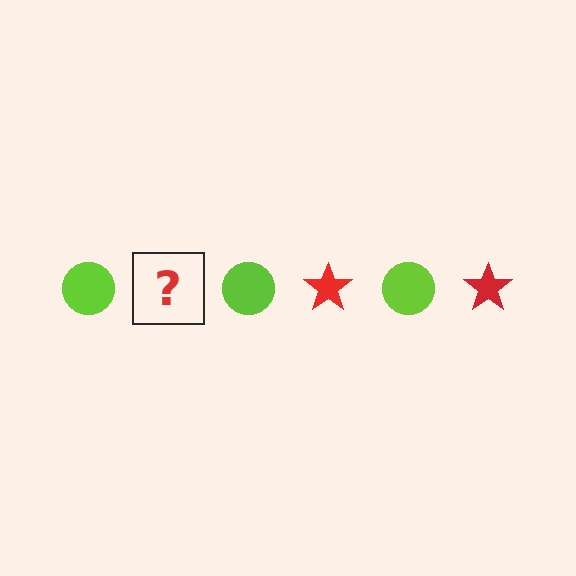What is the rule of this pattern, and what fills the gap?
The rule is that the pattern alternates between lime circle and red star. The gap should be filled with a red star.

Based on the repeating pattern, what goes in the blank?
The blank should be a red star.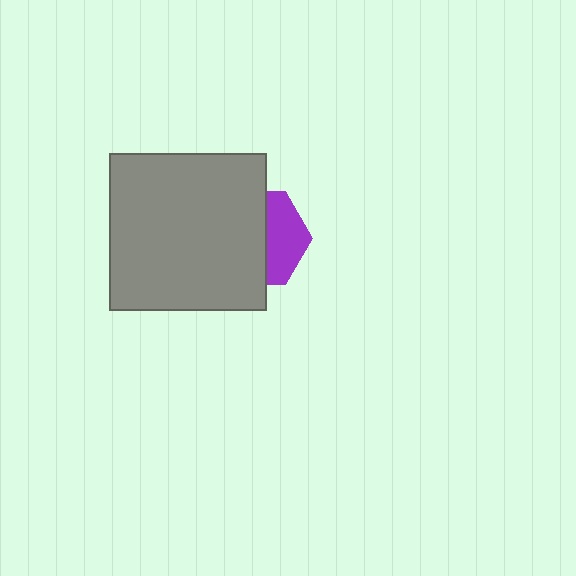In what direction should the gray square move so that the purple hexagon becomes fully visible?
The gray square should move left. That is the shortest direction to clear the overlap and leave the purple hexagon fully visible.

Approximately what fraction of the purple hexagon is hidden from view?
Roughly 61% of the purple hexagon is hidden behind the gray square.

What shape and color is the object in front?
The object in front is a gray square.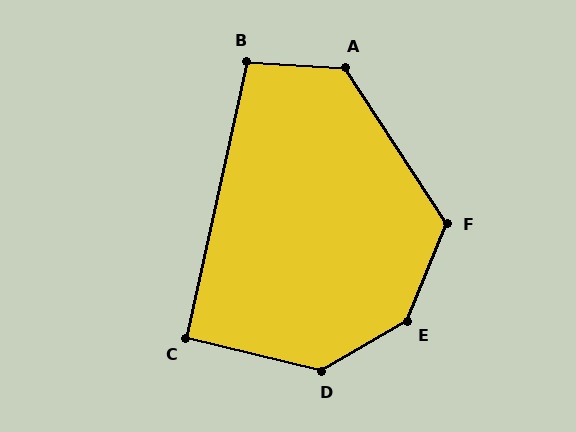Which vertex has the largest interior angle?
E, at approximately 142 degrees.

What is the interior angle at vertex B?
Approximately 99 degrees (obtuse).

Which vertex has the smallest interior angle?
C, at approximately 91 degrees.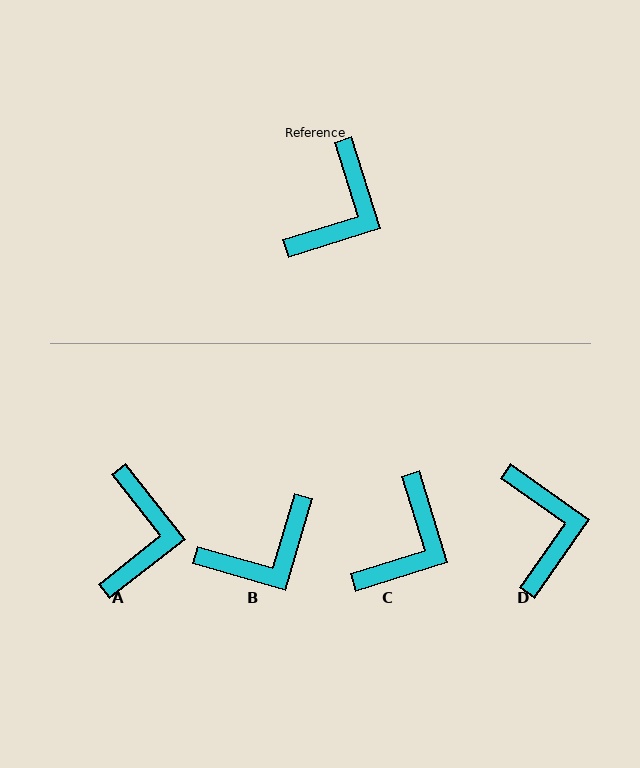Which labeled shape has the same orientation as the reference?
C.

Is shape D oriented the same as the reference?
No, it is off by about 38 degrees.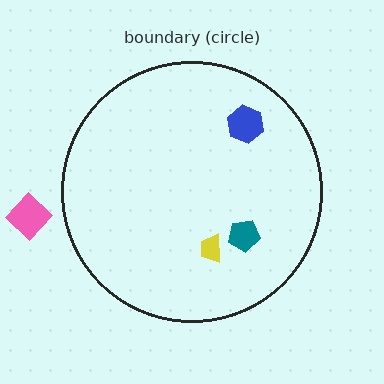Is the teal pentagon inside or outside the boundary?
Inside.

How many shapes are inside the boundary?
3 inside, 1 outside.